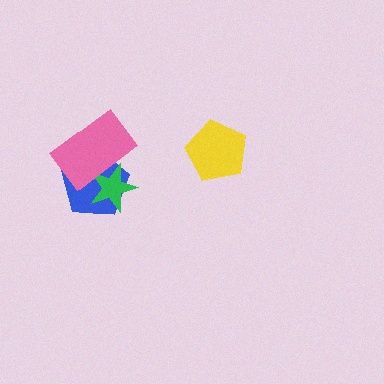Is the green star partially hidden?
Yes, it is partially covered by another shape.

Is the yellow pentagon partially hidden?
No, no other shape covers it.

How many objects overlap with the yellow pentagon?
0 objects overlap with the yellow pentagon.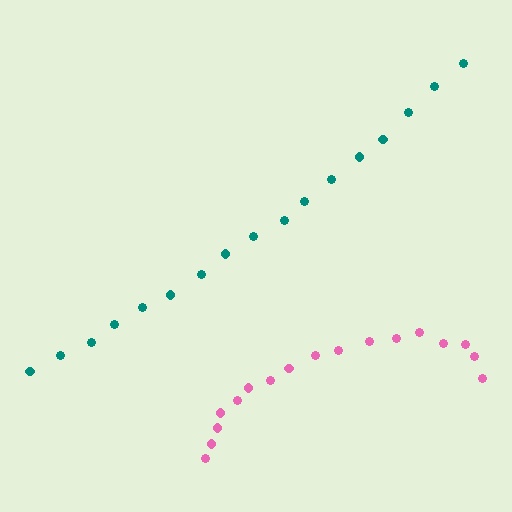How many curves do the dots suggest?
There are 2 distinct paths.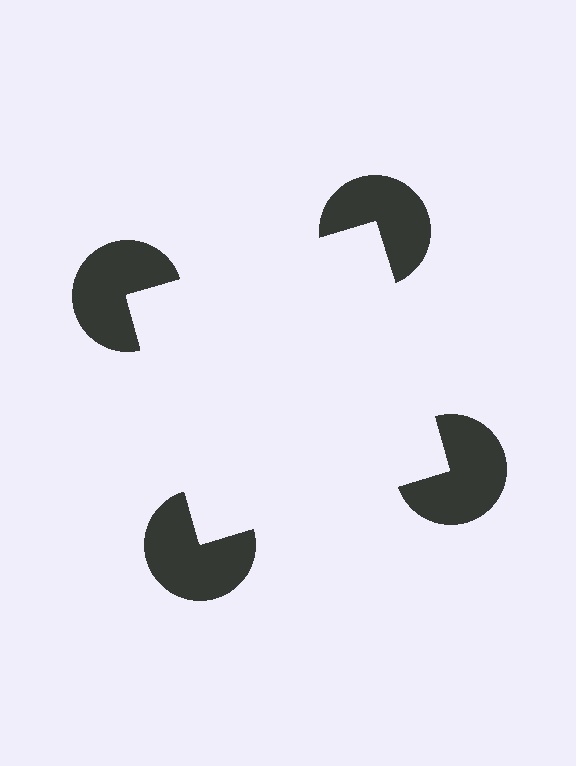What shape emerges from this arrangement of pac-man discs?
An illusory square — its edges are inferred from the aligned wedge cuts in the pac-man discs, not physically drawn.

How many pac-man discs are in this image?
There are 4 — one at each vertex of the illusory square.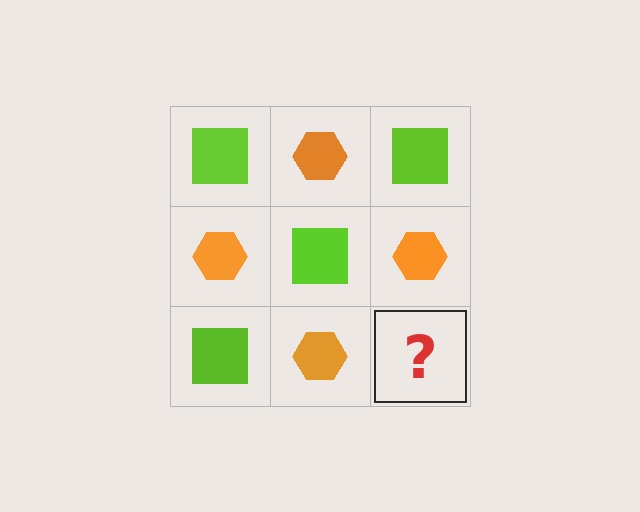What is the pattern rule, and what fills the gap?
The rule is that it alternates lime square and orange hexagon in a checkerboard pattern. The gap should be filled with a lime square.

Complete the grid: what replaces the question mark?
The question mark should be replaced with a lime square.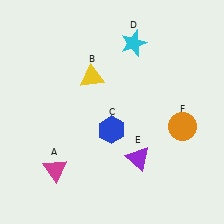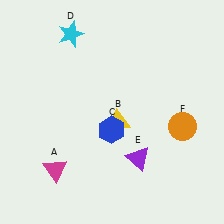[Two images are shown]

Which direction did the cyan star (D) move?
The cyan star (D) moved left.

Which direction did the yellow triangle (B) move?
The yellow triangle (B) moved down.